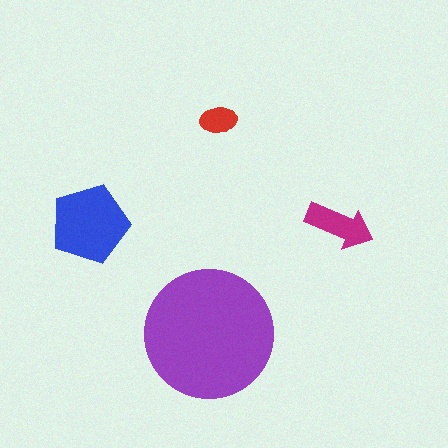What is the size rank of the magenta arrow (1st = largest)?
3rd.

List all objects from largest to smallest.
The purple circle, the blue pentagon, the magenta arrow, the red ellipse.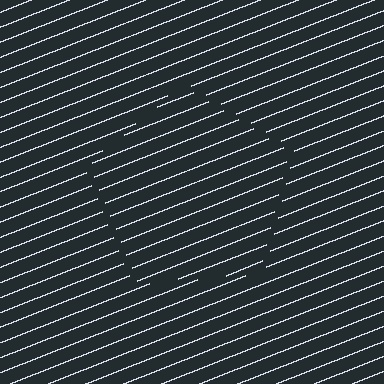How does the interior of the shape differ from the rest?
The interior of the shape contains the same grating, shifted by half a period — the contour is defined by the phase discontinuity where line-ends from the inner and outer gratings abut.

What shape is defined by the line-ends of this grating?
An illusory pentagon. The interior of the shape contains the same grating, shifted by half a period — the contour is defined by the phase discontinuity where line-ends from the inner and outer gratings abut.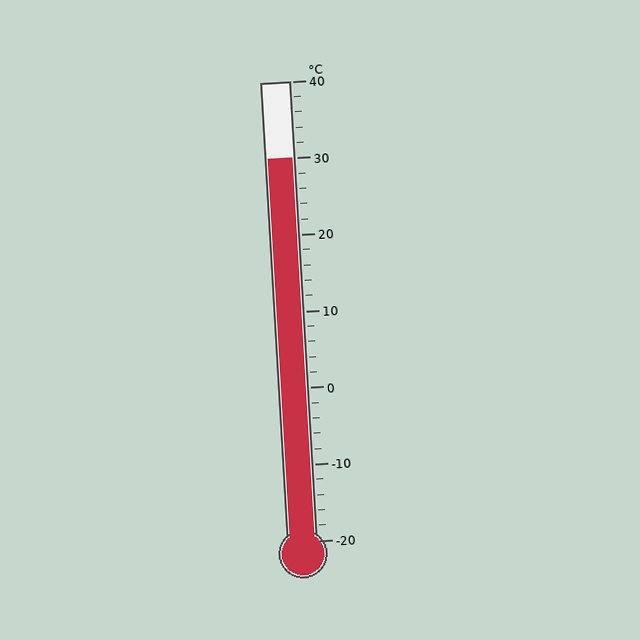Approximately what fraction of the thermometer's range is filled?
The thermometer is filled to approximately 85% of its range.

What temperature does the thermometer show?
The thermometer shows approximately 30°C.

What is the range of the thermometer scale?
The thermometer scale ranges from -20°C to 40°C.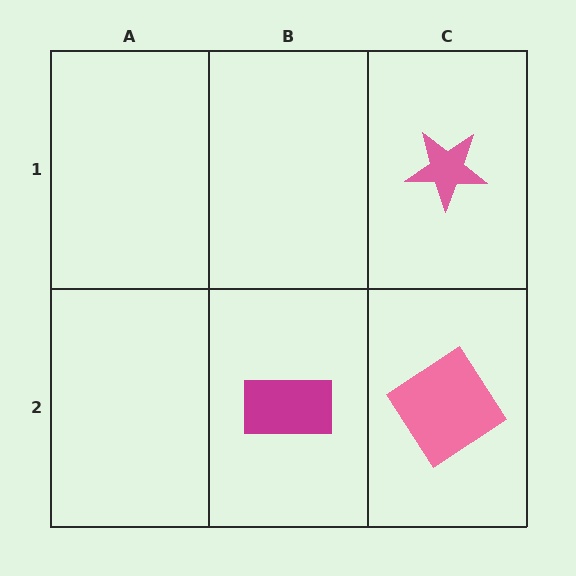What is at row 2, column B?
A magenta rectangle.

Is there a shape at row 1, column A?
No, that cell is empty.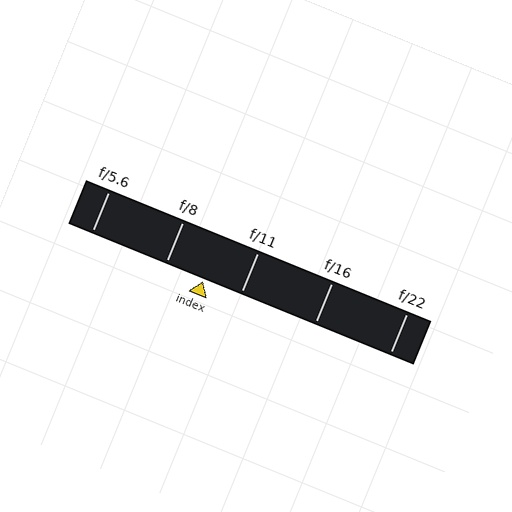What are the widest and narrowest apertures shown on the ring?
The widest aperture shown is f/5.6 and the narrowest is f/22.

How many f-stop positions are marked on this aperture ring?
There are 5 f-stop positions marked.